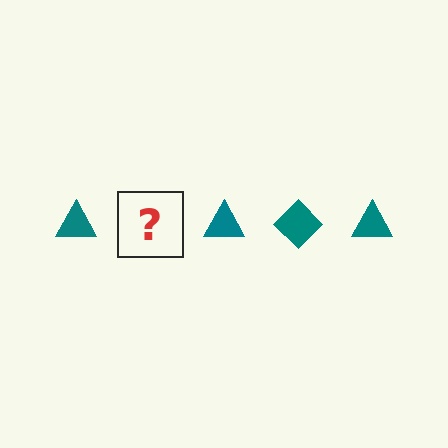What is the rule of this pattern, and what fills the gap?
The rule is that the pattern cycles through triangle, diamond shapes in teal. The gap should be filled with a teal diamond.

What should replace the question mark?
The question mark should be replaced with a teal diamond.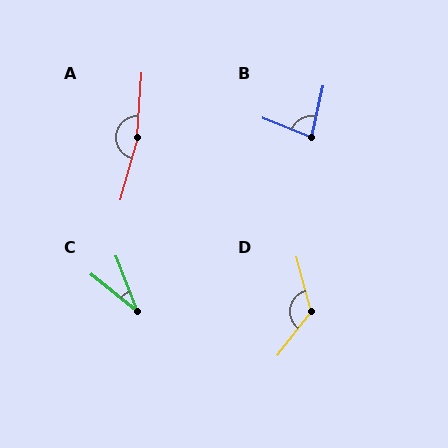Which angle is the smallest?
C, at approximately 29 degrees.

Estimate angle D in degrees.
Approximately 127 degrees.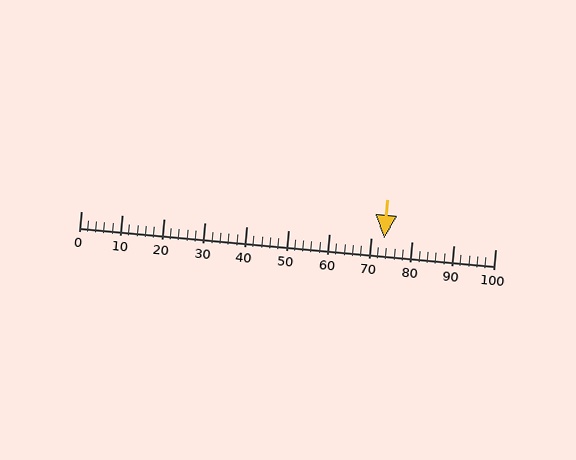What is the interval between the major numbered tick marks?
The major tick marks are spaced 10 units apart.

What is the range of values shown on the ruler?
The ruler shows values from 0 to 100.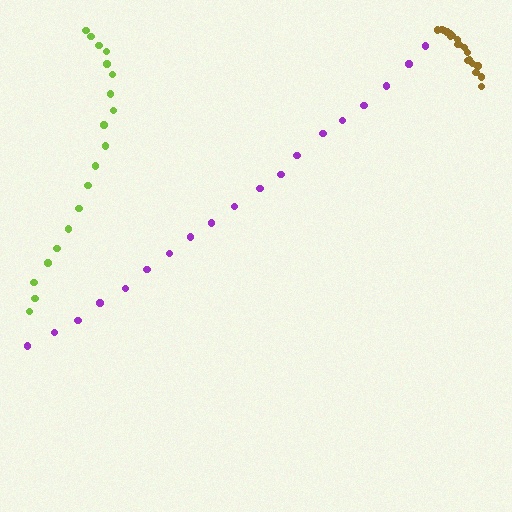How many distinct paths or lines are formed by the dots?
There are 3 distinct paths.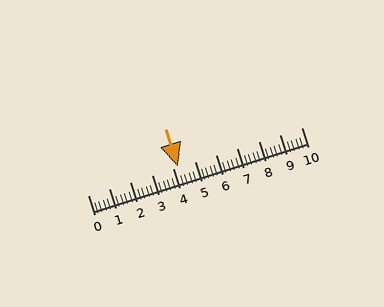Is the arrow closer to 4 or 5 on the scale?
The arrow is closer to 4.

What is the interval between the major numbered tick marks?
The major tick marks are spaced 1 units apart.